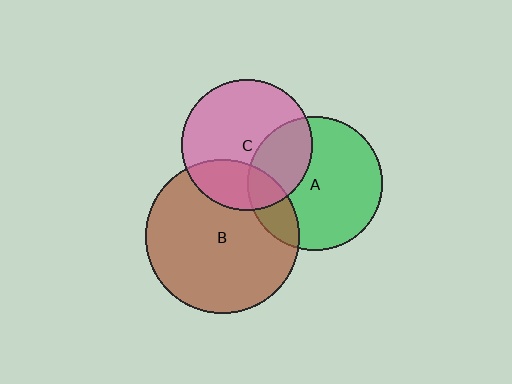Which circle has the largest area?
Circle B (brown).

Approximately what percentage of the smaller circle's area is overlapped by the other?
Approximately 30%.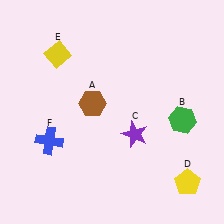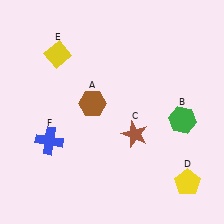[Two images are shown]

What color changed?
The star (C) changed from purple in Image 1 to brown in Image 2.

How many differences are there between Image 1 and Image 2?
There is 1 difference between the two images.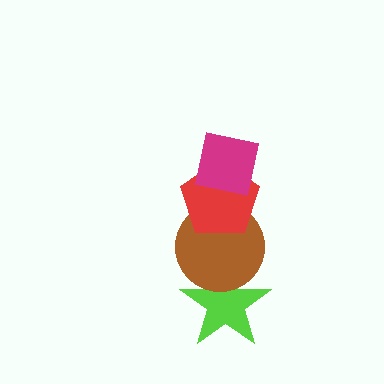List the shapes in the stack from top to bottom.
From top to bottom: the magenta square, the red pentagon, the brown circle, the lime star.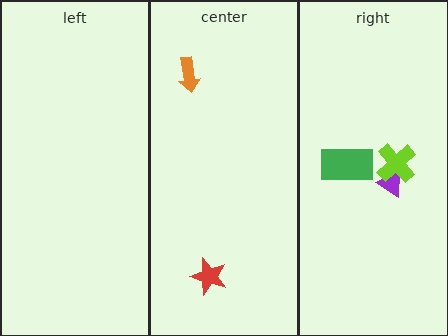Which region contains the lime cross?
The right region.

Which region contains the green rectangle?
The right region.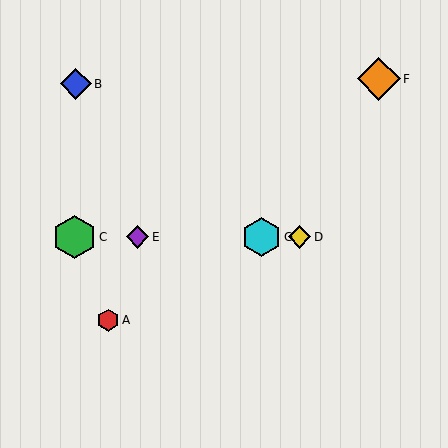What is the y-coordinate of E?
Object E is at y≈237.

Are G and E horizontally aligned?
Yes, both are at y≈237.